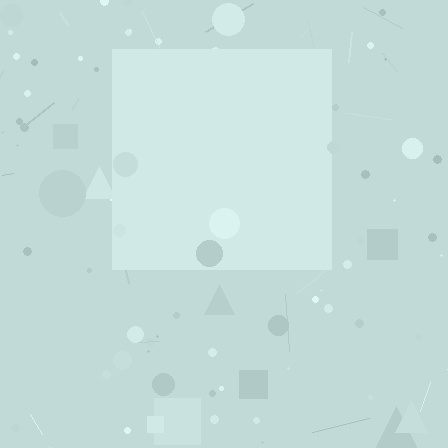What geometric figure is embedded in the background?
A square is embedded in the background.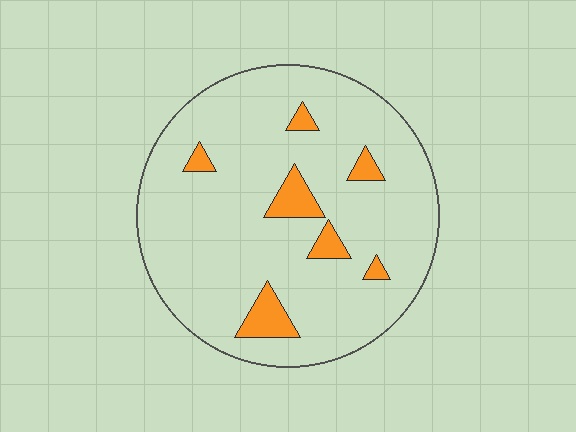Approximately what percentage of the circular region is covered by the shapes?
Approximately 10%.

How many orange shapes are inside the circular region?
7.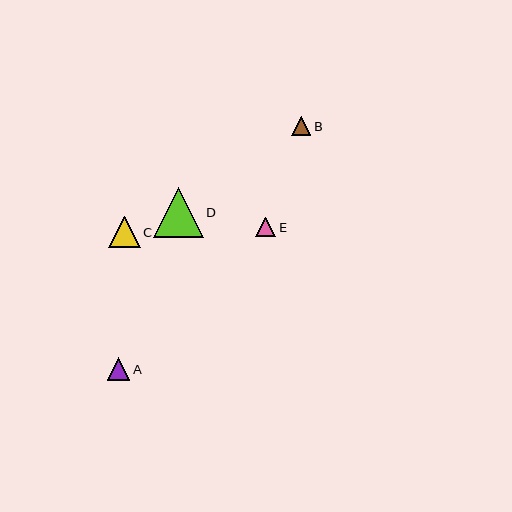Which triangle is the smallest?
Triangle B is the smallest with a size of approximately 19 pixels.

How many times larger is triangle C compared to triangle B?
Triangle C is approximately 1.6 times the size of triangle B.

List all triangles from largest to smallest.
From largest to smallest: D, C, A, E, B.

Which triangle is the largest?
Triangle D is the largest with a size of approximately 50 pixels.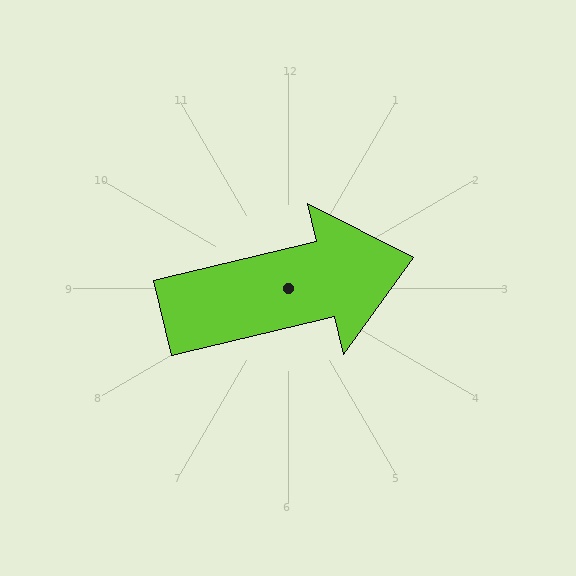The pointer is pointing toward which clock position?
Roughly 3 o'clock.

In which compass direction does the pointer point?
East.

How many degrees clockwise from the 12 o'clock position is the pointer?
Approximately 77 degrees.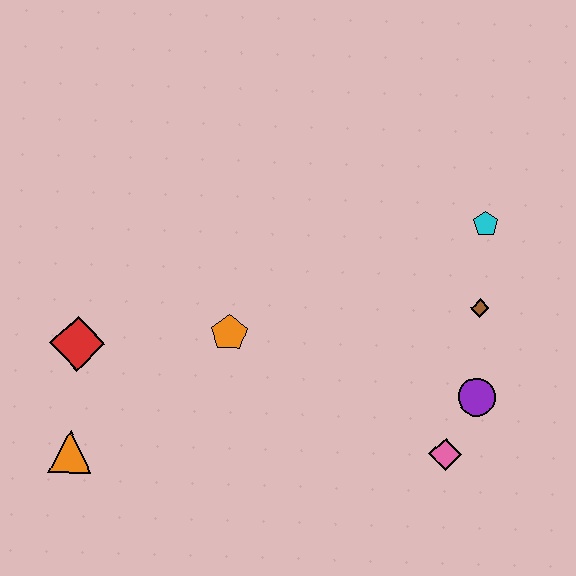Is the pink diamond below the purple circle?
Yes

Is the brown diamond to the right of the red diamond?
Yes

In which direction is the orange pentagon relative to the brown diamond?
The orange pentagon is to the left of the brown diamond.